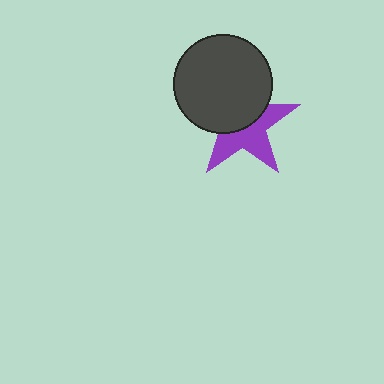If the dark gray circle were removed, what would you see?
You would see the complete purple star.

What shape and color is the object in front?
The object in front is a dark gray circle.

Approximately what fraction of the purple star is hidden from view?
Roughly 50% of the purple star is hidden behind the dark gray circle.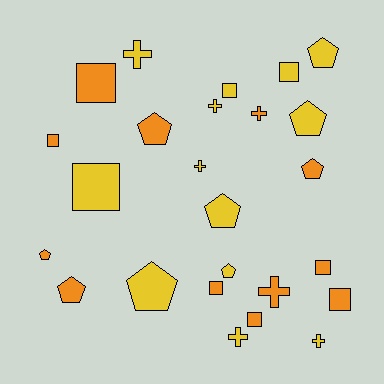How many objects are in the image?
There are 25 objects.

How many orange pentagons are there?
There are 4 orange pentagons.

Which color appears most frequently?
Yellow, with 13 objects.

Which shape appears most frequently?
Pentagon, with 9 objects.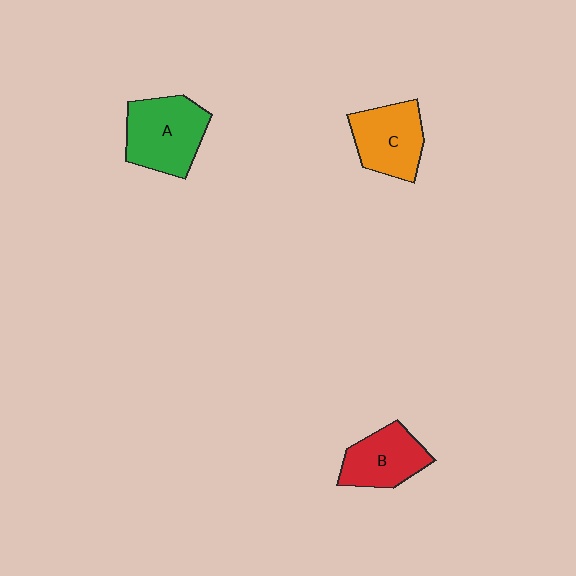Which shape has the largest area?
Shape A (green).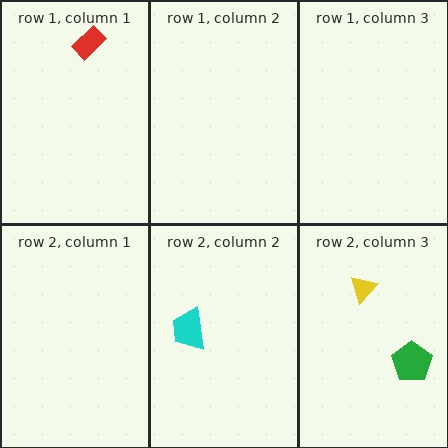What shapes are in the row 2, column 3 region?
The yellow triangle, the green pentagon.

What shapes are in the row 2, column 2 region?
The cyan trapezoid.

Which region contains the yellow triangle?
The row 2, column 3 region.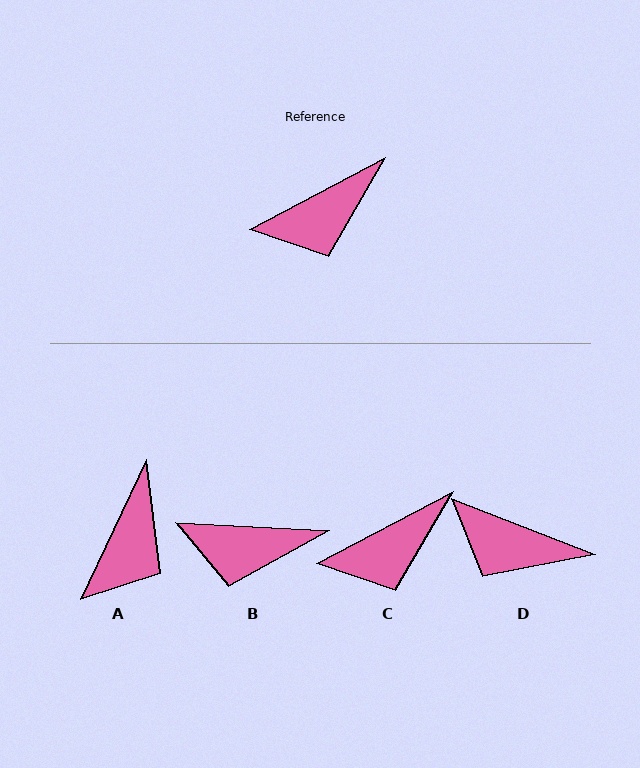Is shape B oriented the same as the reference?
No, it is off by about 31 degrees.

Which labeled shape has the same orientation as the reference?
C.